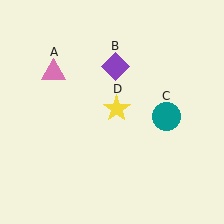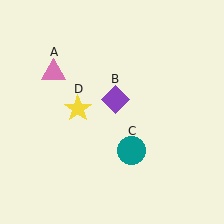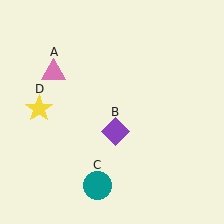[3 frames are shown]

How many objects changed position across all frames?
3 objects changed position: purple diamond (object B), teal circle (object C), yellow star (object D).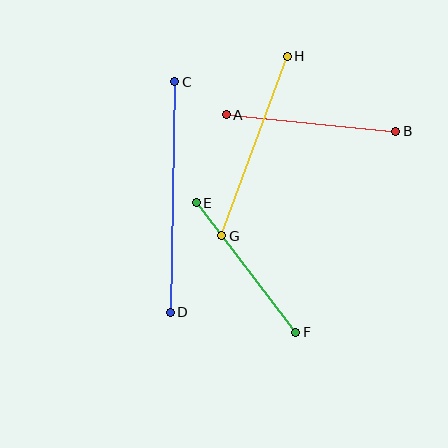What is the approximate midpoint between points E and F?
The midpoint is at approximately (246, 268) pixels.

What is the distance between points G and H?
The distance is approximately 191 pixels.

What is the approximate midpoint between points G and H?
The midpoint is at approximately (254, 146) pixels.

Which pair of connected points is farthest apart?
Points C and D are farthest apart.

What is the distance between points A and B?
The distance is approximately 170 pixels.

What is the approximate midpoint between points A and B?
The midpoint is at approximately (311, 123) pixels.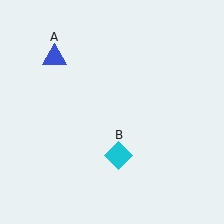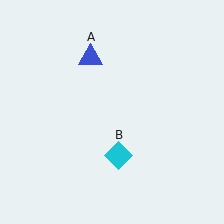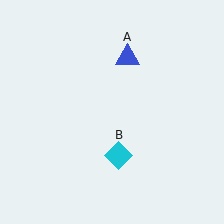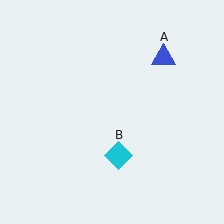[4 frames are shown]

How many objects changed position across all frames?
1 object changed position: blue triangle (object A).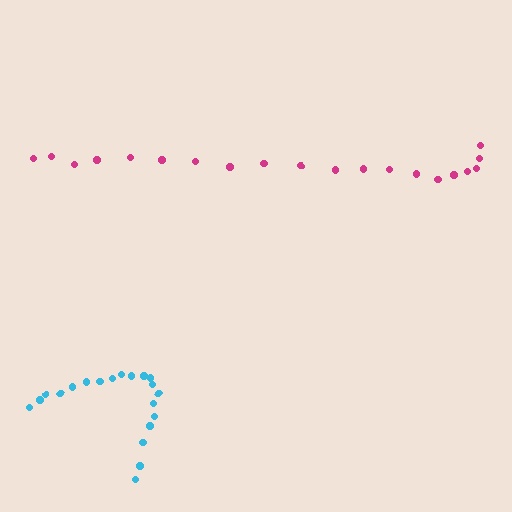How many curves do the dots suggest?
There are 2 distinct paths.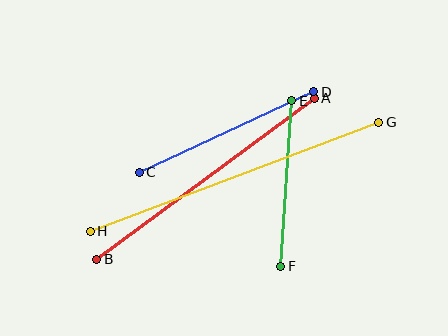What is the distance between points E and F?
The distance is approximately 166 pixels.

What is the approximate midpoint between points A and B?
The midpoint is at approximately (206, 179) pixels.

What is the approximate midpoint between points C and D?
The midpoint is at approximately (226, 132) pixels.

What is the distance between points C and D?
The distance is approximately 192 pixels.